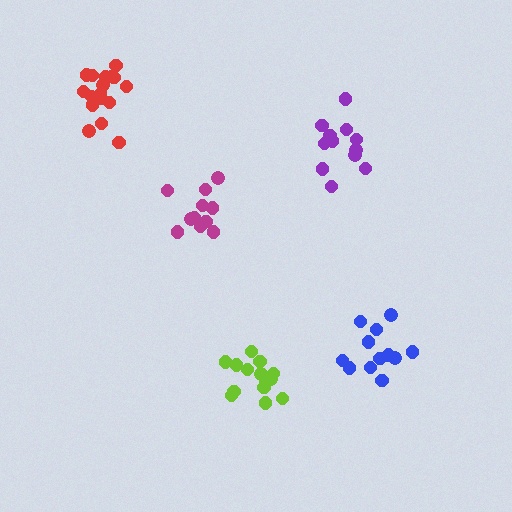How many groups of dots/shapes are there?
There are 5 groups.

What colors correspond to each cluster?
The clusters are colored: lime, red, blue, purple, magenta.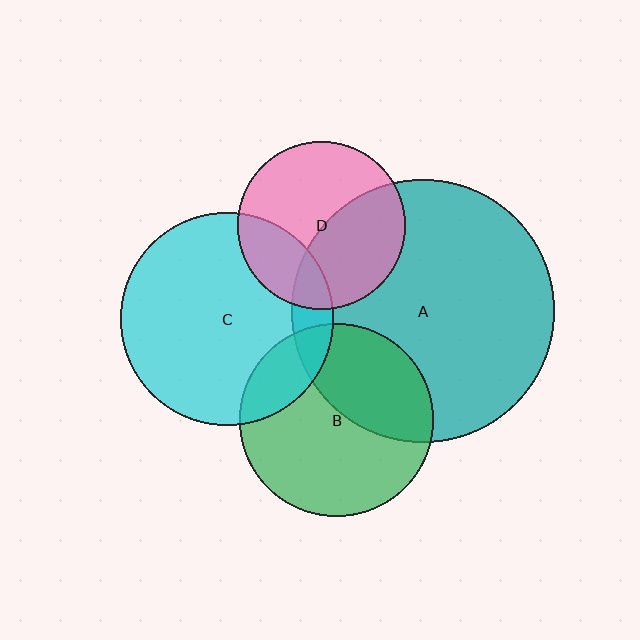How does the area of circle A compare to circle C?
Approximately 1.5 times.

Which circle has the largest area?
Circle A (teal).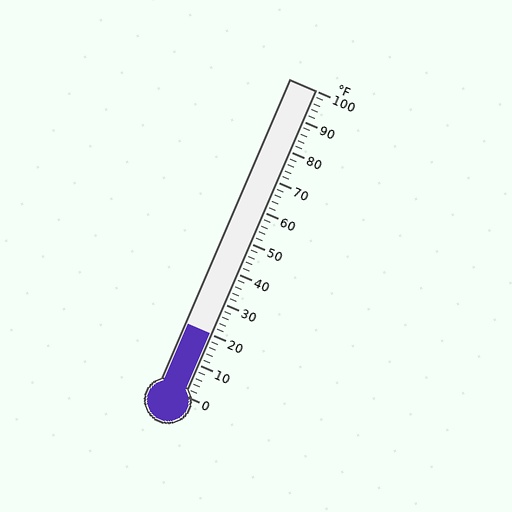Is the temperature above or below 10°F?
The temperature is above 10°F.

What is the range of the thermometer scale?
The thermometer scale ranges from 0°F to 100°F.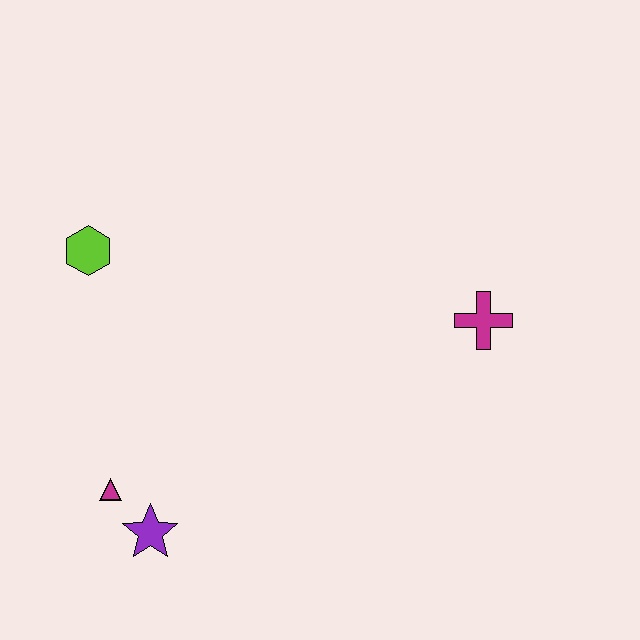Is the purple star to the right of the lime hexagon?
Yes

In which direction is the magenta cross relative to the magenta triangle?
The magenta cross is to the right of the magenta triangle.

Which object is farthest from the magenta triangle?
The magenta cross is farthest from the magenta triangle.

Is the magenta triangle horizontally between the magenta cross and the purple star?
No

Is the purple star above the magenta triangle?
No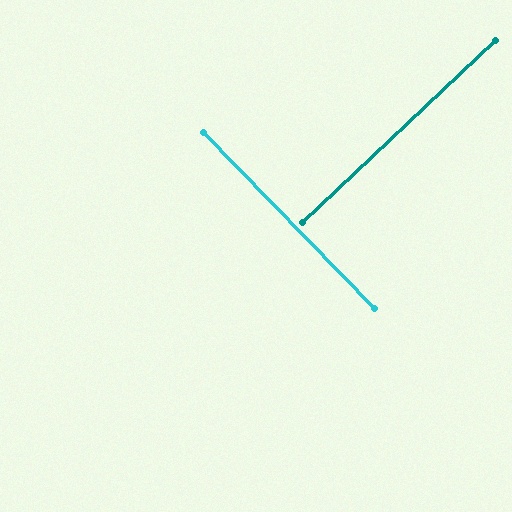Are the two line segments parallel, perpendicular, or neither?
Perpendicular — they meet at approximately 89°.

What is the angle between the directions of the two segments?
Approximately 89 degrees.